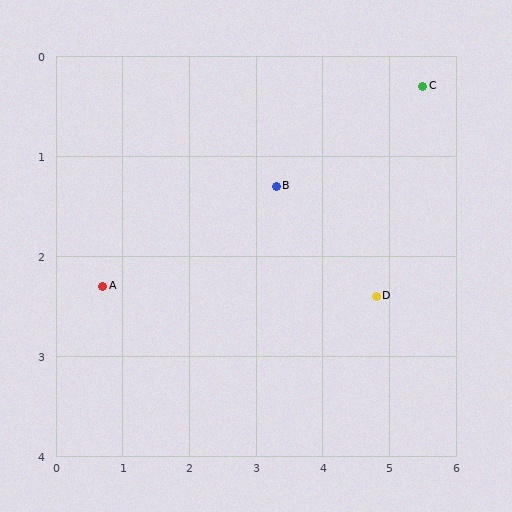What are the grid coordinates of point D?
Point D is at approximately (4.8, 2.4).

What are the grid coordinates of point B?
Point B is at approximately (3.3, 1.3).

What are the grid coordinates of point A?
Point A is at approximately (0.7, 2.3).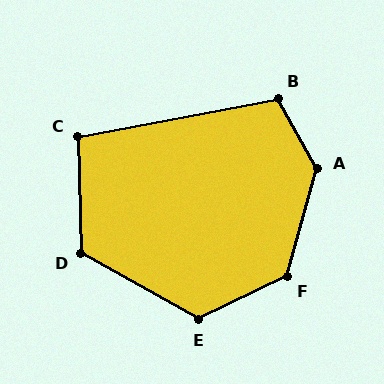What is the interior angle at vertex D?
Approximately 121 degrees (obtuse).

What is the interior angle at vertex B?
Approximately 108 degrees (obtuse).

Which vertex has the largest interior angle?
A, at approximately 135 degrees.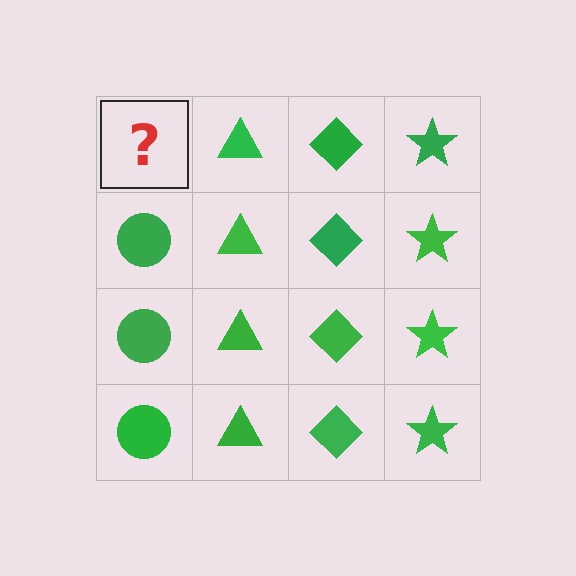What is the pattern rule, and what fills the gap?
The rule is that each column has a consistent shape. The gap should be filled with a green circle.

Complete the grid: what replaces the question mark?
The question mark should be replaced with a green circle.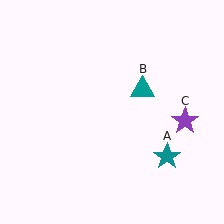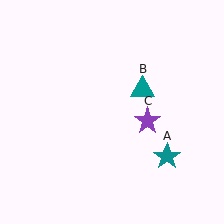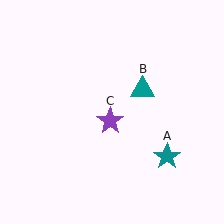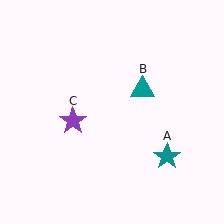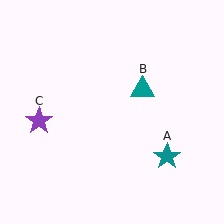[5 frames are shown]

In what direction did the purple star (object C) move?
The purple star (object C) moved left.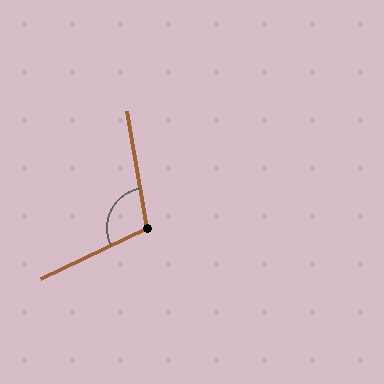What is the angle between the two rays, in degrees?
Approximately 106 degrees.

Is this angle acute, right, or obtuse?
It is obtuse.